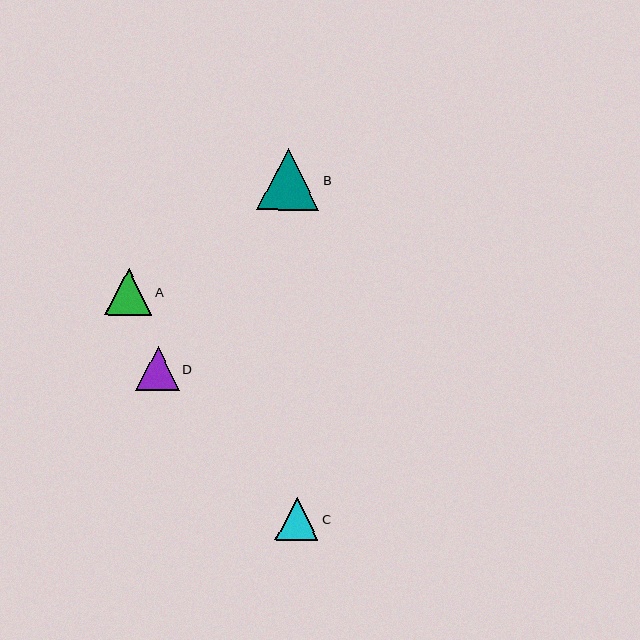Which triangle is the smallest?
Triangle C is the smallest with a size of approximately 43 pixels.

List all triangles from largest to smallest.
From largest to smallest: B, A, D, C.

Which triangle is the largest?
Triangle B is the largest with a size of approximately 62 pixels.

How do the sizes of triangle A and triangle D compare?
Triangle A and triangle D are approximately the same size.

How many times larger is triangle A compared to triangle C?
Triangle A is approximately 1.1 times the size of triangle C.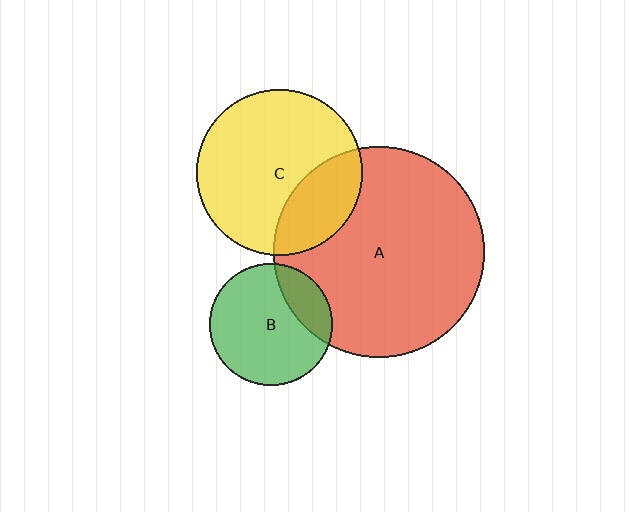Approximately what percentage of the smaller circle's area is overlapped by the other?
Approximately 25%.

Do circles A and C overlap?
Yes.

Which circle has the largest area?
Circle A (red).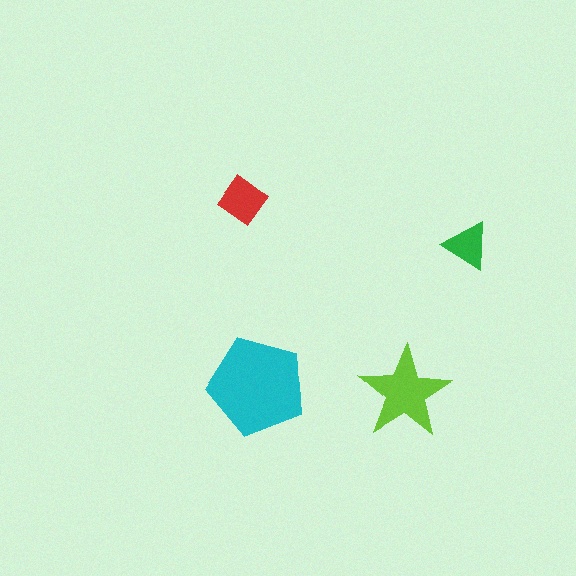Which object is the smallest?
The green triangle.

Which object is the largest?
The cyan pentagon.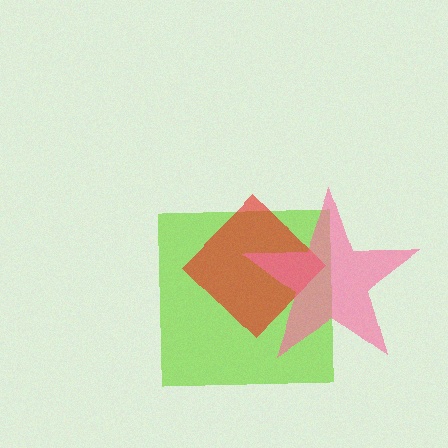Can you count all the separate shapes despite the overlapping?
Yes, there are 3 separate shapes.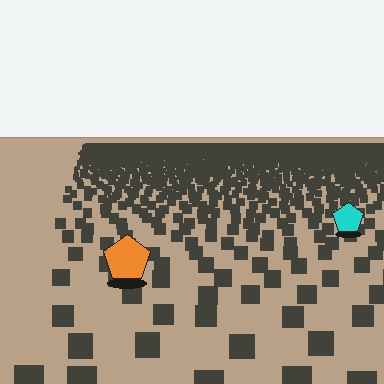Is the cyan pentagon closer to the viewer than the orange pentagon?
No. The orange pentagon is closer — you can tell from the texture gradient: the ground texture is coarser near it.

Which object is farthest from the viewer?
The cyan pentagon is farthest from the viewer. It appears smaller and the ground texture around it is denser.